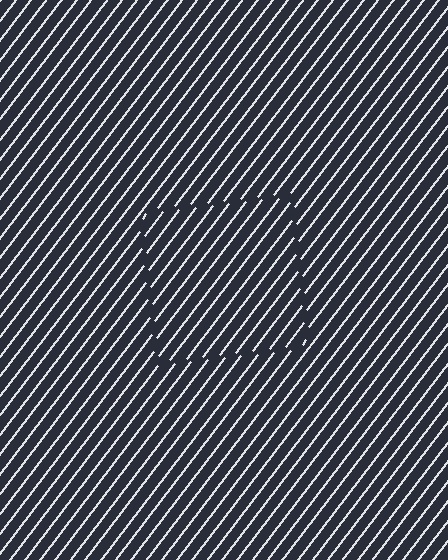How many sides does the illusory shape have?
4 sides — the line-ends trace a square.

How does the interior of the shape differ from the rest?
The interior of the shape contains the same grating, shifted by half a period — the contour is defined by the phase discontinuity where line-ends from the inner and outer gratings abut.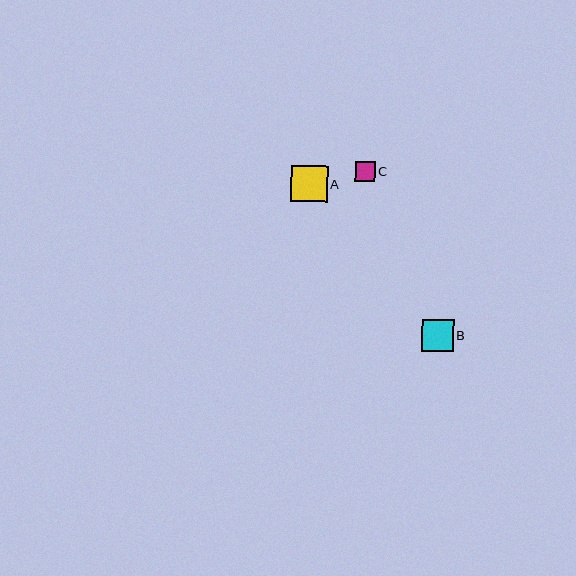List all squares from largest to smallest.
From largest to smallest: A, B, C.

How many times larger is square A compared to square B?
Square A is approximately 1.1 times the size of square B.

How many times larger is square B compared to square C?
Square B is approximately 1.6 times the size of square C.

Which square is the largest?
Square A is the largest with a size of approximately 36 pixels.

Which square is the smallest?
Square C is the smallest with a size of approximately 20 pixels.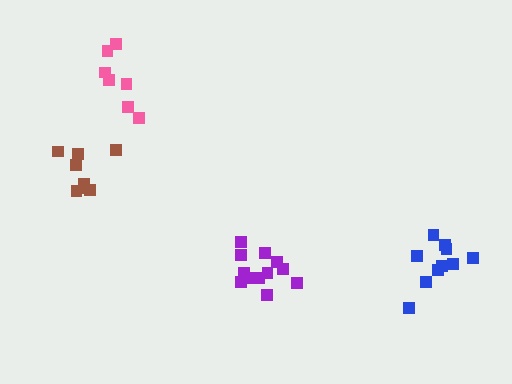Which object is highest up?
The pink cluster is topmost.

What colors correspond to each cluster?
The clusters are colored: purple, blue, brown, pink.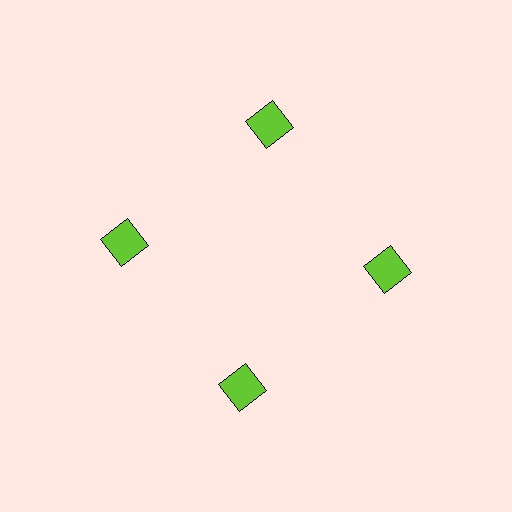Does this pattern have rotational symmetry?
Yes, this pattern has 4-fold rotational symmetry. It looks the same after rotating 90 degrees around the center.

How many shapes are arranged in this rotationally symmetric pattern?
There are 4 shapes, arranged in 4 groups of 1.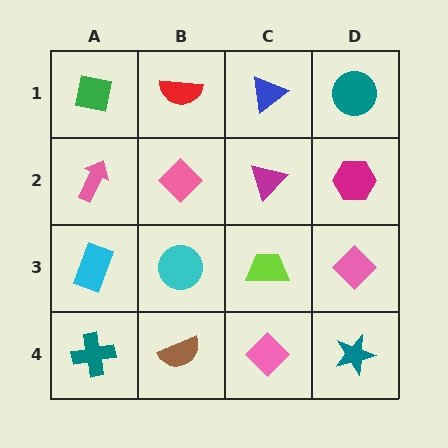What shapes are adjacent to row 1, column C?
A magenta triangle (row 2, column C), a red semicircle (row 1, column B), a teal circle (row 1, column D).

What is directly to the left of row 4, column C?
A brown semicircle.